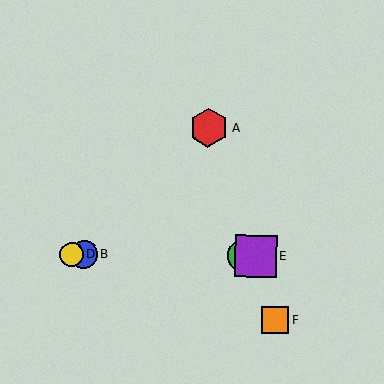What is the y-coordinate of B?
Object B is at y≈254.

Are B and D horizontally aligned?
Yes, both are at y≈254.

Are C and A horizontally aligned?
No, C is at y≈256 and A is at y≈128.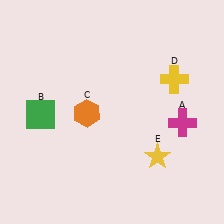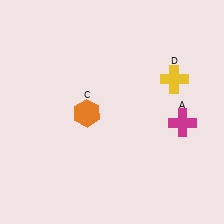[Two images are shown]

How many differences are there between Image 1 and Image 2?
There are 2 differences between the two images.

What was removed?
The yellow star (E), the green square (B) were removed in Image 2.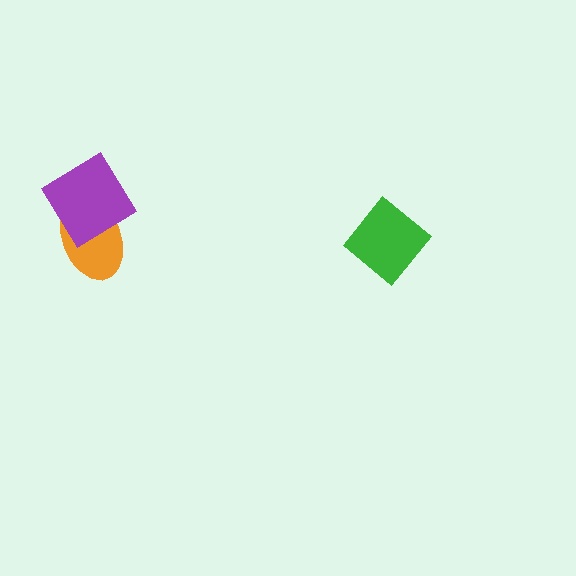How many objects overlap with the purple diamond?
1 object overlaps with the purple diamond.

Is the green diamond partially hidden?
No, no other shape covers it.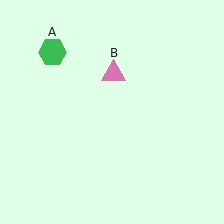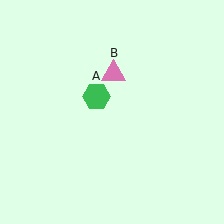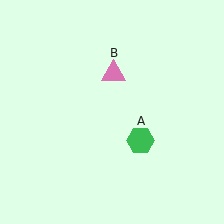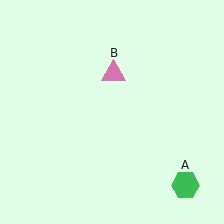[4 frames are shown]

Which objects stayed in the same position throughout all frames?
Pink triangle (object B) remained stationary.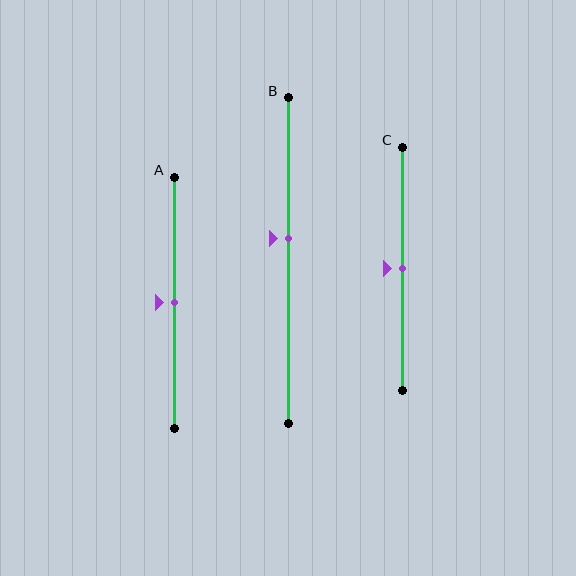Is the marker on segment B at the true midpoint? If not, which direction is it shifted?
No, the marker on segment B is shifted upward by about 7% of the segment length.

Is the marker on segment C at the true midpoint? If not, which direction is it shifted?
Yes, the marker on segment C is at the true midpoint.